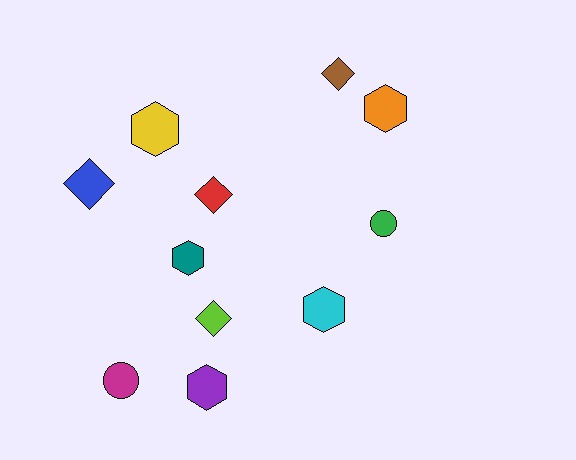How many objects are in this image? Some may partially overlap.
There are 11 objects.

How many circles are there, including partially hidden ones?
There are 2 circles.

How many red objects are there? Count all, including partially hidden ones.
There is 1 red object.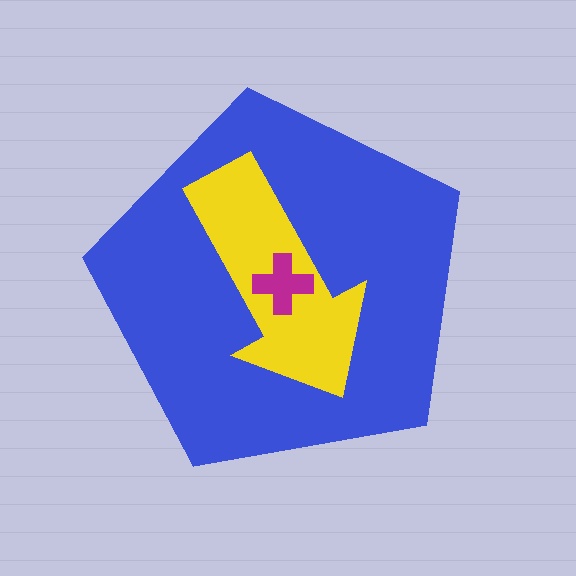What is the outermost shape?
The blue pentagon.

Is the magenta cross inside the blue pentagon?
Yes.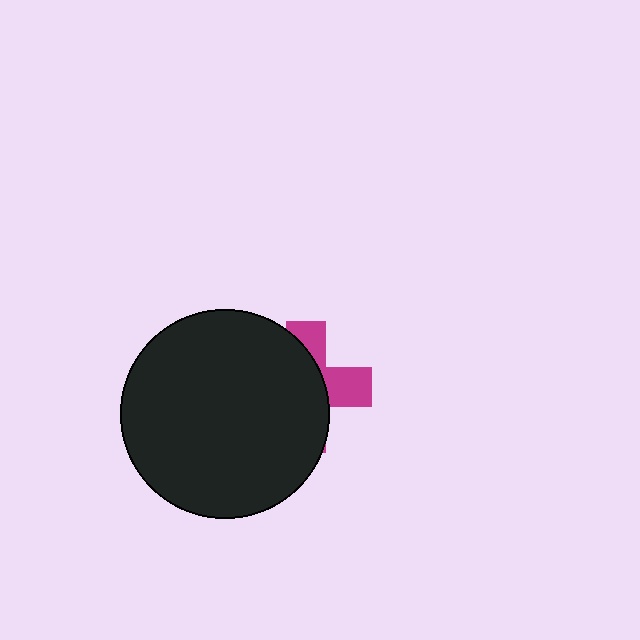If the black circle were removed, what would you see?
You would see the complete magenta cross.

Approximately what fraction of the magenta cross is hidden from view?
Roughly 68% of the magenta cross is hidden behind the black circle.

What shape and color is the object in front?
The object in front is a black circle.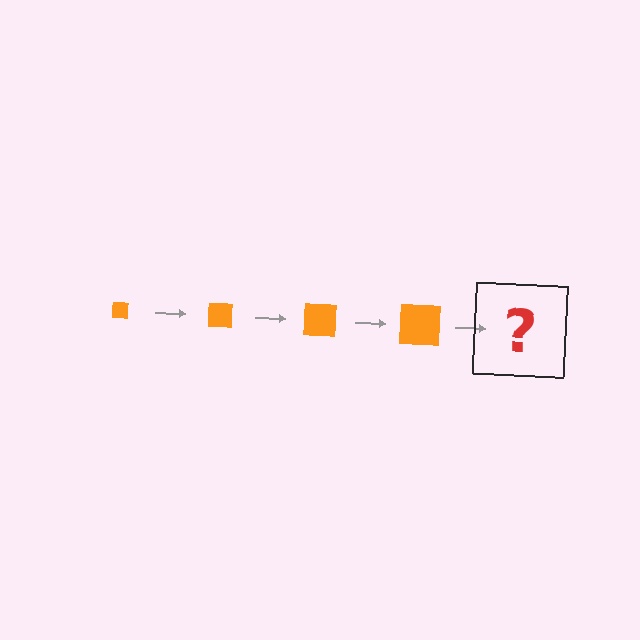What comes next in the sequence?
The next element should be an orange square, larger than the previous one.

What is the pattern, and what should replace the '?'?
The pattern is that the square gets progressively larger each step. The '?' should be an orange square, larger than the previous one.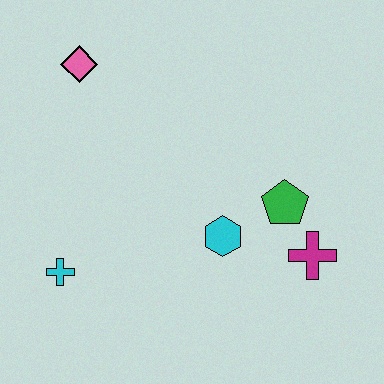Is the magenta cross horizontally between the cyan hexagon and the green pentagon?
No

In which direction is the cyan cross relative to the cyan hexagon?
The cyan cross is to the left of the cyan hexagon.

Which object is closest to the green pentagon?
The magenta cross is closest to the green pentagon.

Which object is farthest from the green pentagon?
The pink diamond is farthest from the green pentagon.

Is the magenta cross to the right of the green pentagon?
Yes